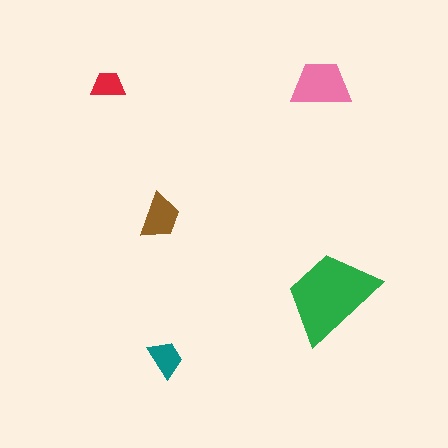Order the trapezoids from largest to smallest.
the green one, the pink one, the brown one, the teal one, the red one.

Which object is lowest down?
The teal trapezoid is bottommost.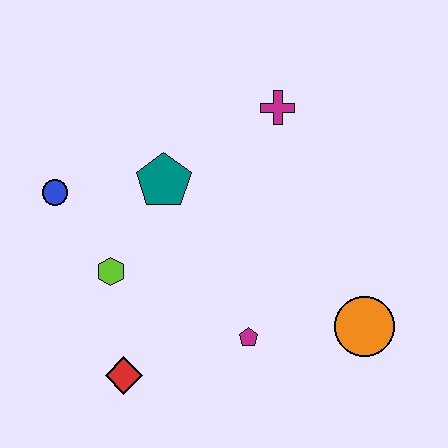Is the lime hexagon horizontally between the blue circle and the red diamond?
Yes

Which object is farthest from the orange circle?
The blue circle is farthest from the orange circle.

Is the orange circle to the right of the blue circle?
Yes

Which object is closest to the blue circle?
The lime hexagon is closest to the blue circle.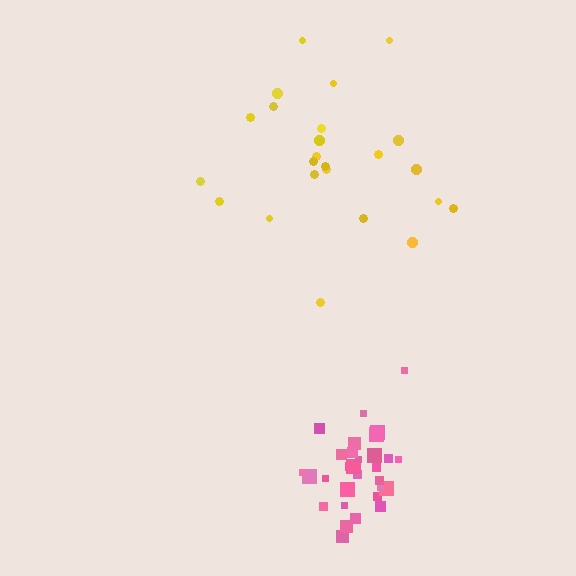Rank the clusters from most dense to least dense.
pink, yellow.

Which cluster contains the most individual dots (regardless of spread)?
Pink (31).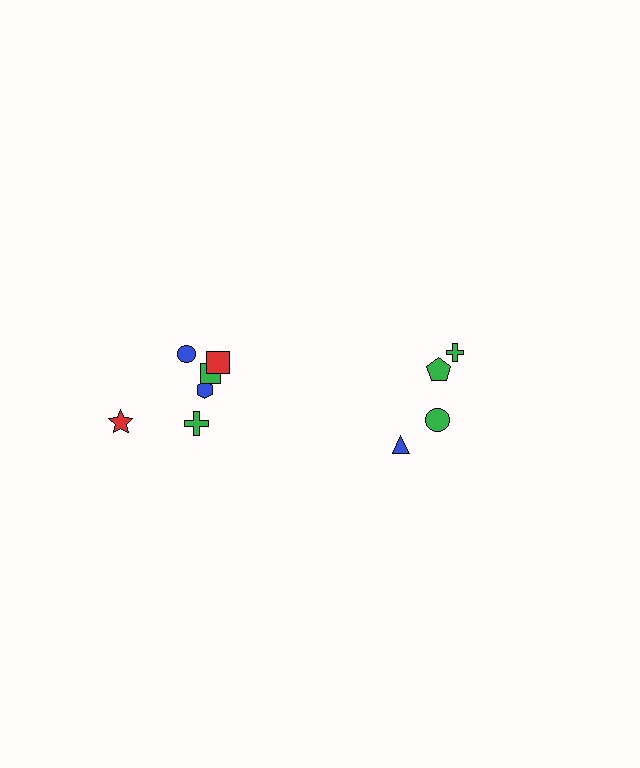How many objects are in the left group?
There are 6 objects.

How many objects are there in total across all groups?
There are 10 objects.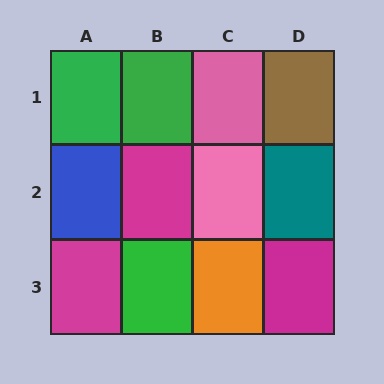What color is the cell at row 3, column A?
Magenta.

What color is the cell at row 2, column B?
Magenta.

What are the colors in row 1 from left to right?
Green, green, pink, brown.